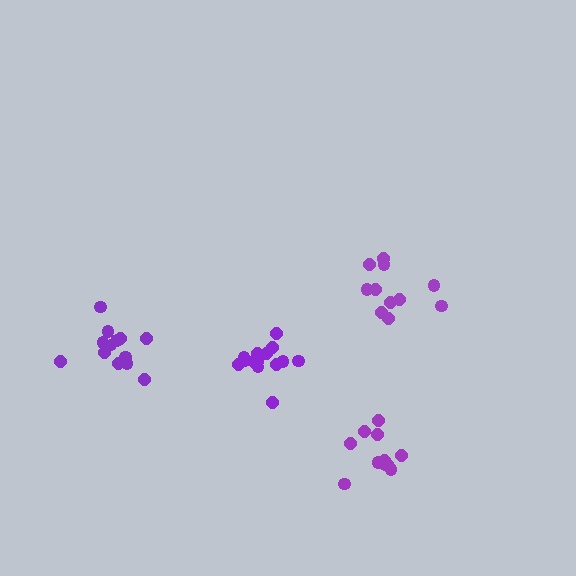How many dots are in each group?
Group 1: 11 dots, Group 2: 14 dots, Group 3: 11 dots, Group 4: 14 dots (50 total).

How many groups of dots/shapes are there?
There are 4 groups.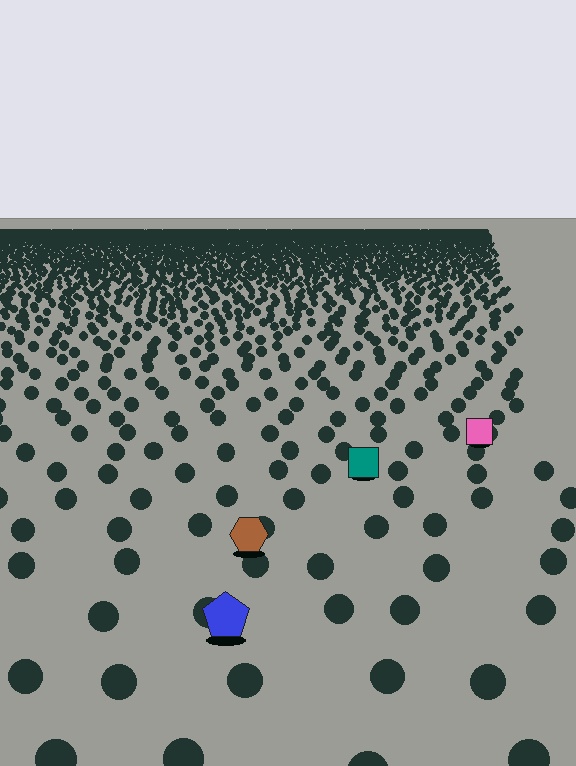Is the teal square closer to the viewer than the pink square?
Yes. The teal square is closer — you can tell from the texture gradient: the ground texture is coarser near it.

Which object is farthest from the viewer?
The pink square is farthest from the viewer. It appears smaller and the ground texture around it is denser.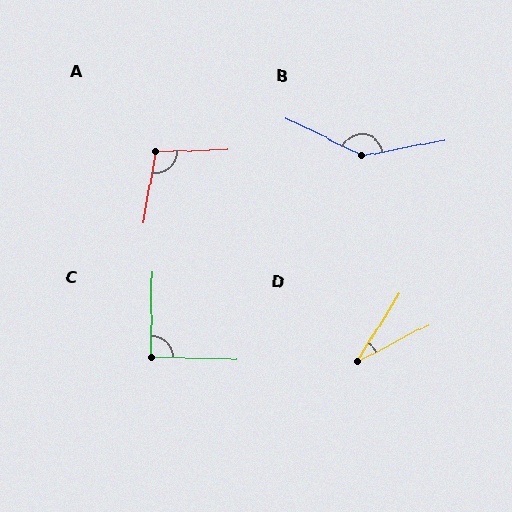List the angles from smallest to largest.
D (30°), C (90°), A (102°), B (143°).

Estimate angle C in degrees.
Approximately 90 degrees.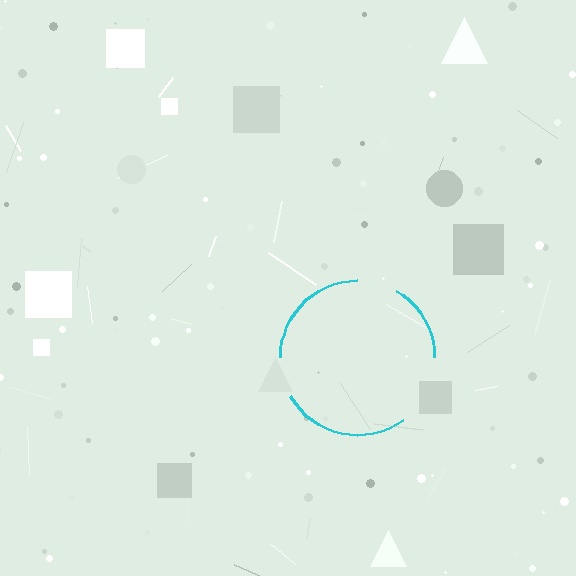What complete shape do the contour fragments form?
The contour fragments form a circle.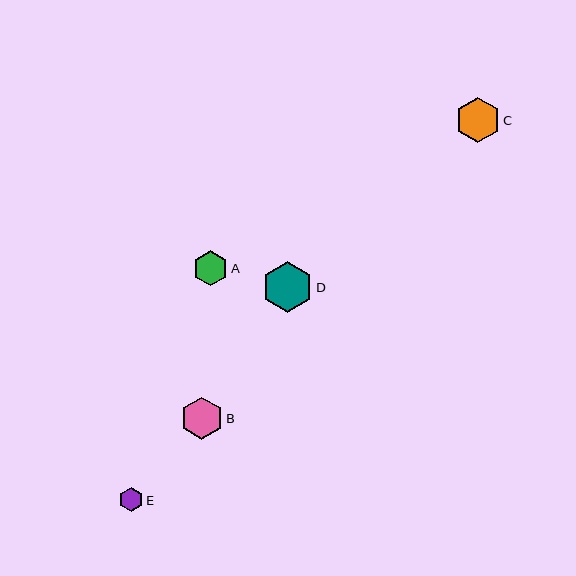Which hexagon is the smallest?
Hexagon E is the smallest with a size of approximately 24 pixels.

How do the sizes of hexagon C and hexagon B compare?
Hexagon C and hexagon B are approximately the same size.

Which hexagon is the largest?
Hexagon D is the largest with a size of approximately 52 pixels.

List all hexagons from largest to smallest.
From largest to smallest: D, C, B, A, E.